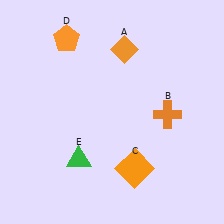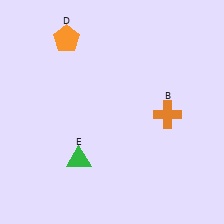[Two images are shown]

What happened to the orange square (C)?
The orange square (C) was removed in Image 2. It was in the bottom-right area of Image 1.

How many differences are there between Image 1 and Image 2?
There are 2 differences between the two images.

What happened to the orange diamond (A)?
The orange diamond (A) was removed in Image 2. It was in the top-right area of Image 1.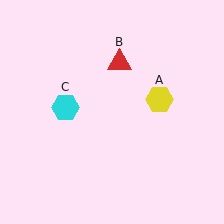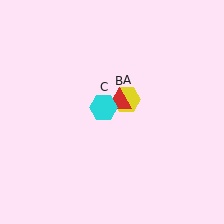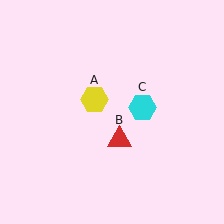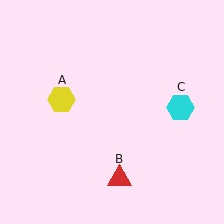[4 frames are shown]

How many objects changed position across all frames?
3 objects changed position: yellow hexagon (object A), red triangle (object B), cyan hexagon (object C).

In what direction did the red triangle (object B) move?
The red triangle (object B) moved down.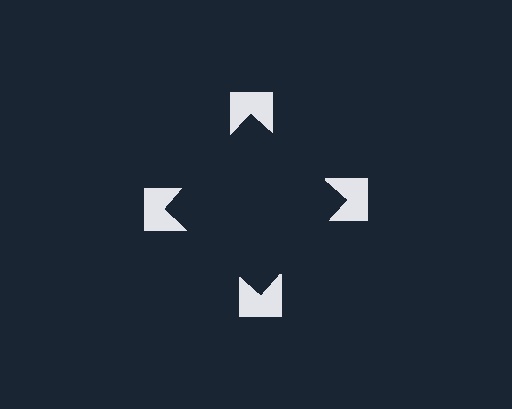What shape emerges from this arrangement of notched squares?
An illusory square — its edges are inferred from the aligned wedge cuts in the notched squares, not physically drawn.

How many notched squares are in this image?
There are 4 — one at each vertex of the illusory square.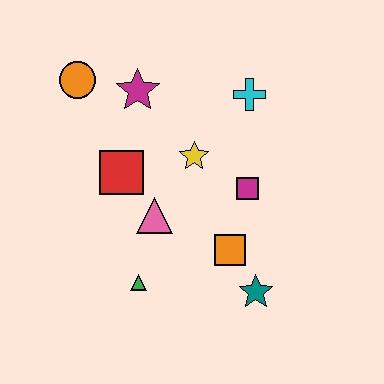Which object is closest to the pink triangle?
The red square is closest to the pink triangle.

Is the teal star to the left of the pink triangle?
No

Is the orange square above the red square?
No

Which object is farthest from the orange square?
The orange circle is farthest from the orange square.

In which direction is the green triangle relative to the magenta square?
The green triangle is to the left of the magenta square.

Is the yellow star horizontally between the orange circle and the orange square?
Yes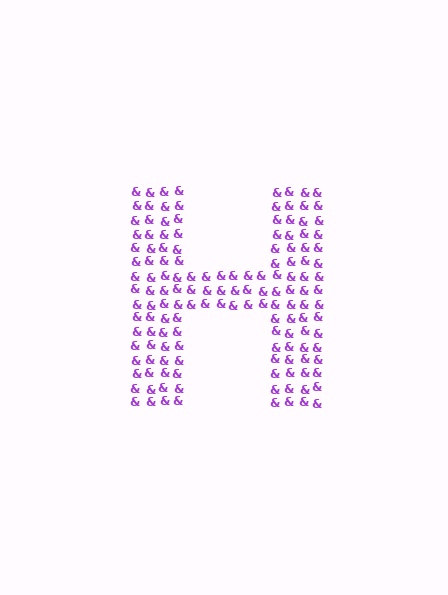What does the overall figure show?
The overall figure shows the letter H.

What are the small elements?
The small elements are ampersands.